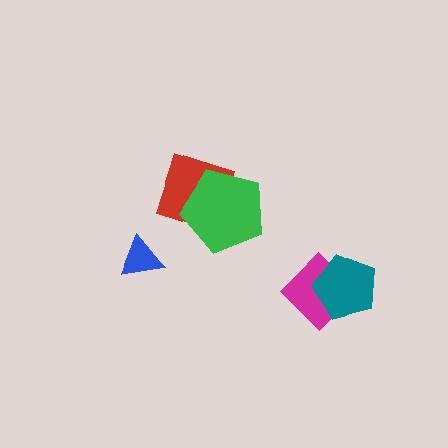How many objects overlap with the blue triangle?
0 objects overlap with the blue triangle.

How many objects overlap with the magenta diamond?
1 object overlaps with the magenta diamond.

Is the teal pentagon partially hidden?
No, no other shape covers it.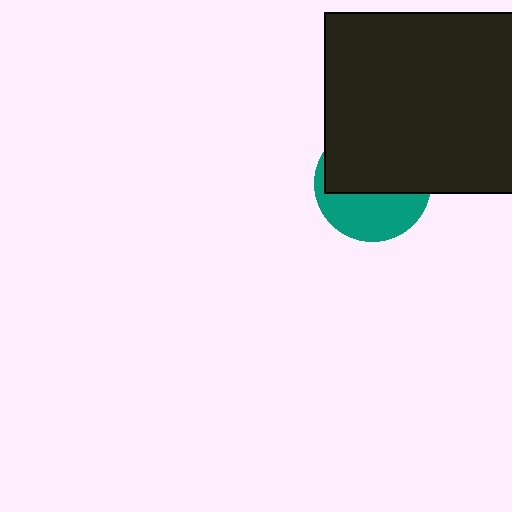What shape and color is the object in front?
The object in front is a black rectangle.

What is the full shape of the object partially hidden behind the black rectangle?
The partially hidden object is a teal circle.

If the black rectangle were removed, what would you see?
You would see the complete teal circle.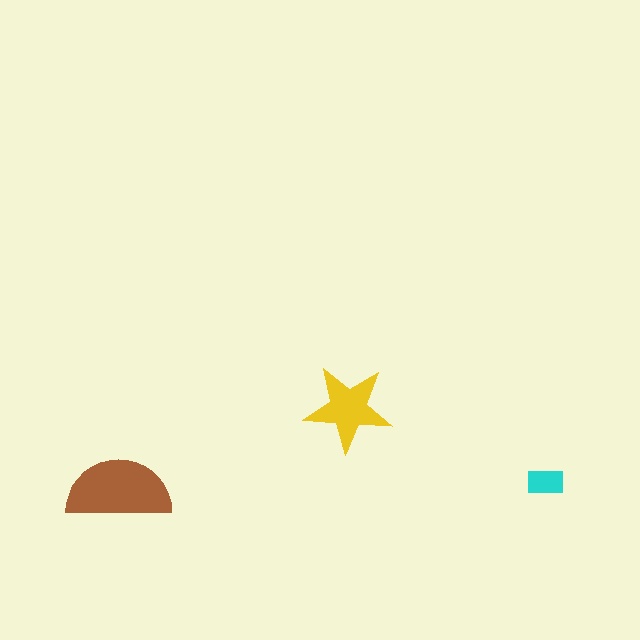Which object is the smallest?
The cyan rectangle.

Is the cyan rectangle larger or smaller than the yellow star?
Smaller.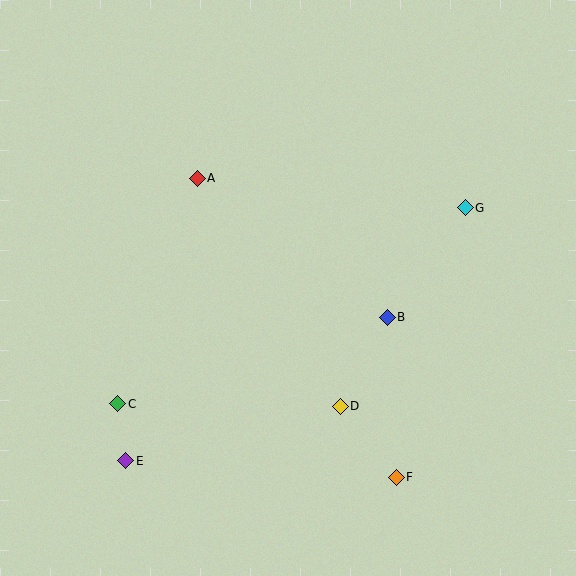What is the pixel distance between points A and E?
The distance between A and E is 291 pixels.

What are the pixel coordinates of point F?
Point F is at (396, 477).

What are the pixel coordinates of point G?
Point G is at (465, 208).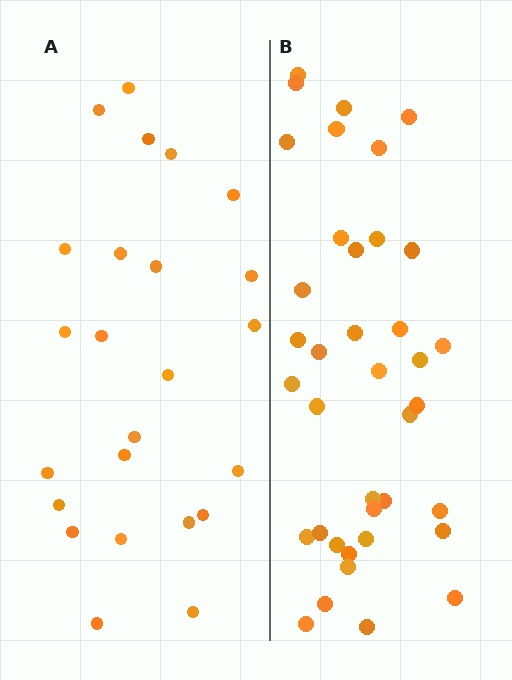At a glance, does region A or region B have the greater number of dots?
Region B (the right region) has more dots.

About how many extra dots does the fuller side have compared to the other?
Region B has approximately 15 more dots than region A.